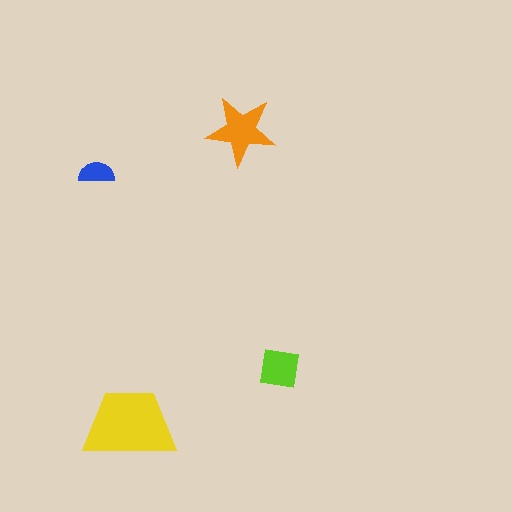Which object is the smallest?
The blue semicircle.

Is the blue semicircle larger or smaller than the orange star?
Smaller.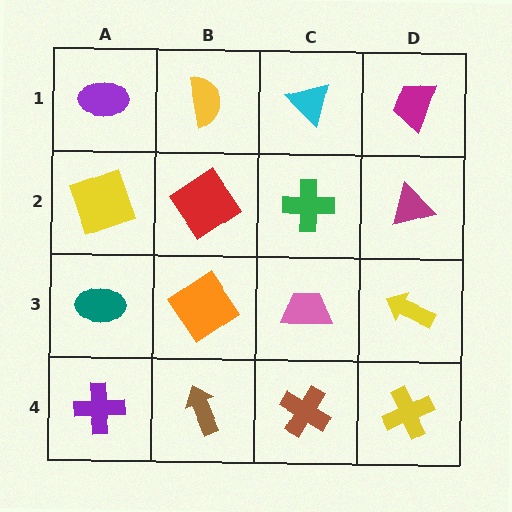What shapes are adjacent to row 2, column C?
A cyan triangle (row 1, column C), a pink trapezoid (row 3, column C), a red diamond (row 2, column B), a magenta triangle (row 2, column D).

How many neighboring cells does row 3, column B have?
4.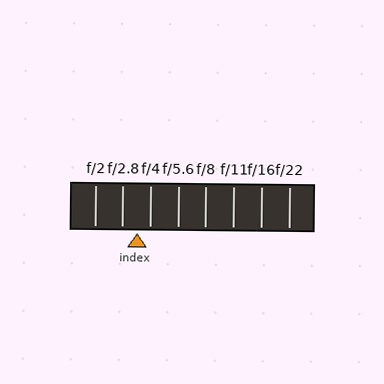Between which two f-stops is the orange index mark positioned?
The index mark is between f/2.8 and f/4.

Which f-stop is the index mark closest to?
The index mark is closest to f/4.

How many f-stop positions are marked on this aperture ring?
There are 8 f-stop positions marked.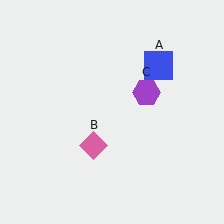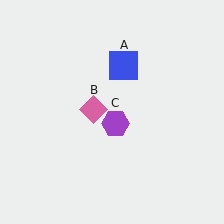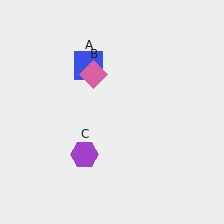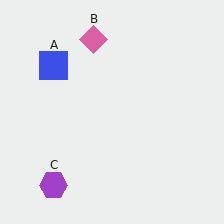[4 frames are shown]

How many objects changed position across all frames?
3 objects changed position: blue square (object A), pink diamond (object B), purple hexagon (object C).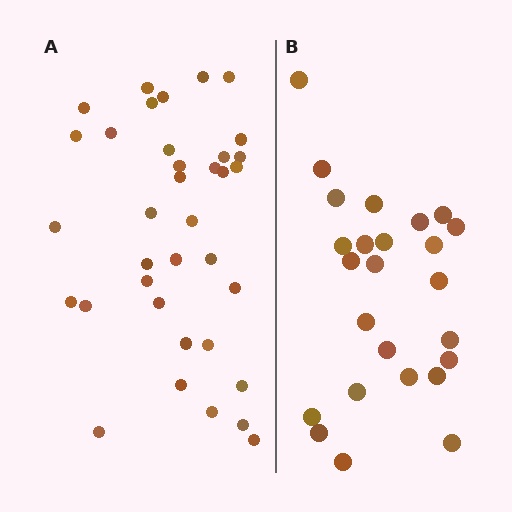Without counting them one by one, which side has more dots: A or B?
Region A (the left region) has more dots.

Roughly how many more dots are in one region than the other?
Region A has roughly 12 or so more dots than region B.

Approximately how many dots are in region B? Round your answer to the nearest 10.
About 20 dots. (The exact count is 25, which rounds to 20.)